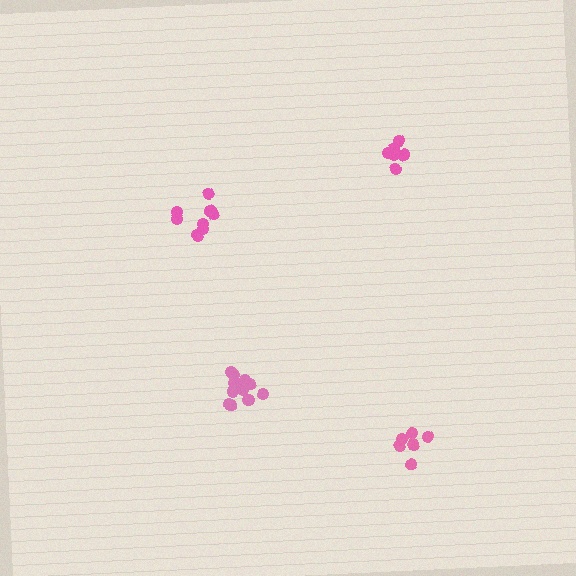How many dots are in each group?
Group 1: 6 dots, Group 2: 9 dots, Group 3: 12 dots, Group 4: 6 dots (33 total).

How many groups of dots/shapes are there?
There are 4 groups.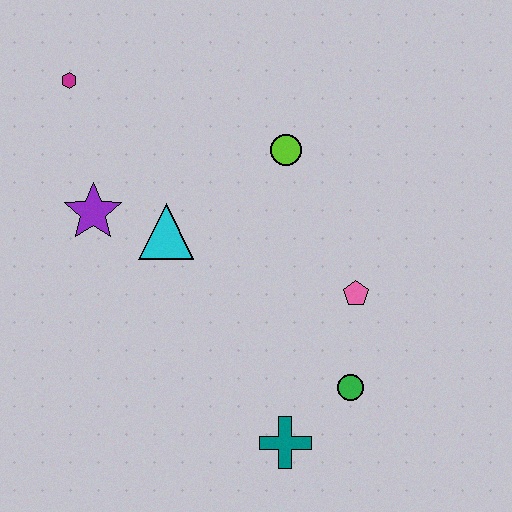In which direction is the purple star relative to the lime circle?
The purple star is to the left of the lime circle.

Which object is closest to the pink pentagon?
The green circle is closest to the pink pentagon.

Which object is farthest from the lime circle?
The teal cross is farthest from the lime circle.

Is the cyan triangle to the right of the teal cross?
No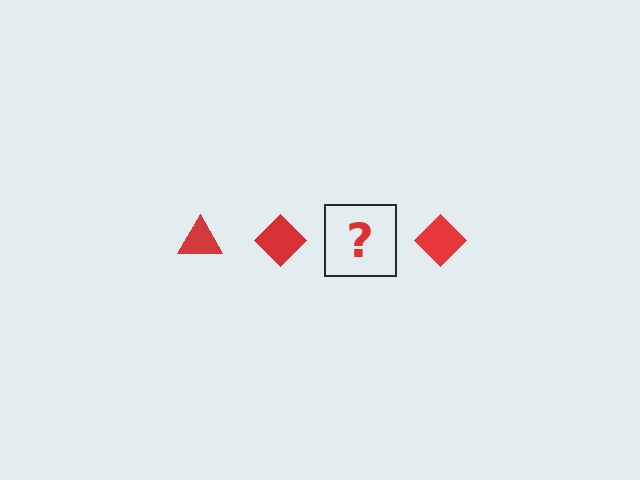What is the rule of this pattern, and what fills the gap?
The rule is that the pattern cycles through triangle, diamond shapes in red. The gap should be filled with a red triangle.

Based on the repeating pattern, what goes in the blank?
The blank should be a red triangle.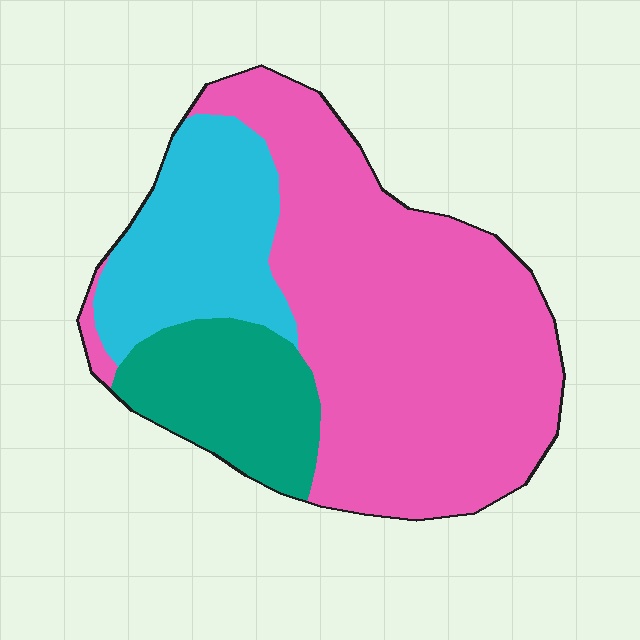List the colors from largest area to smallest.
From largest to smallest: pink, cyan, teal.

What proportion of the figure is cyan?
Cyan takes up between a sixth and a third of the figure.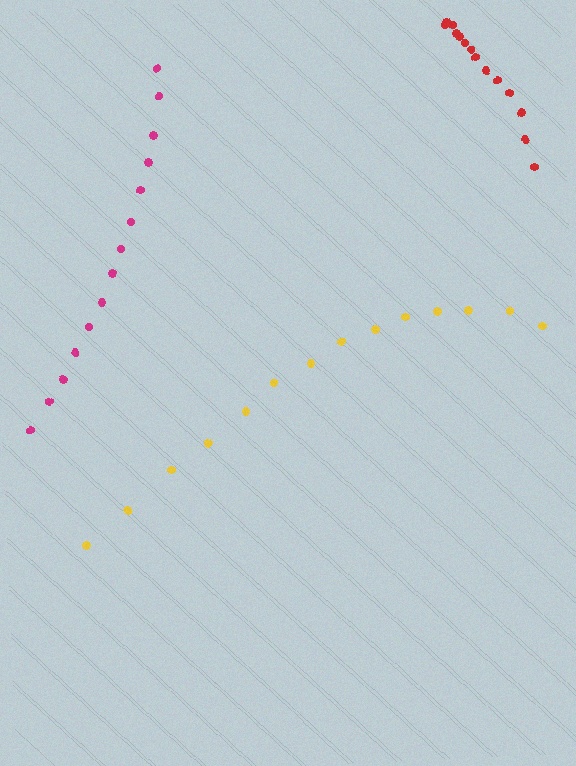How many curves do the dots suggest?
There are 3 distinct paths.